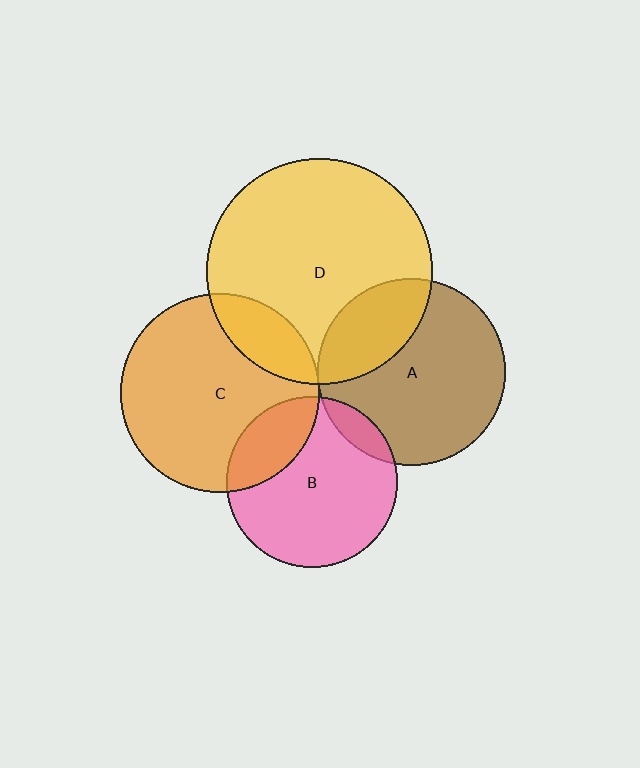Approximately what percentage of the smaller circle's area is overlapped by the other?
Approximately 25%.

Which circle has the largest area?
Circle D (yellow).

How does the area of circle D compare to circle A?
Approximately 1.5 times.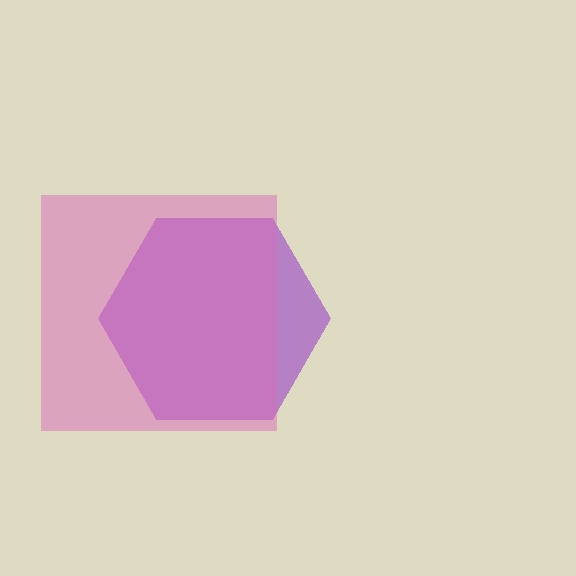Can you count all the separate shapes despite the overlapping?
Yes, there are 2 separate shapes.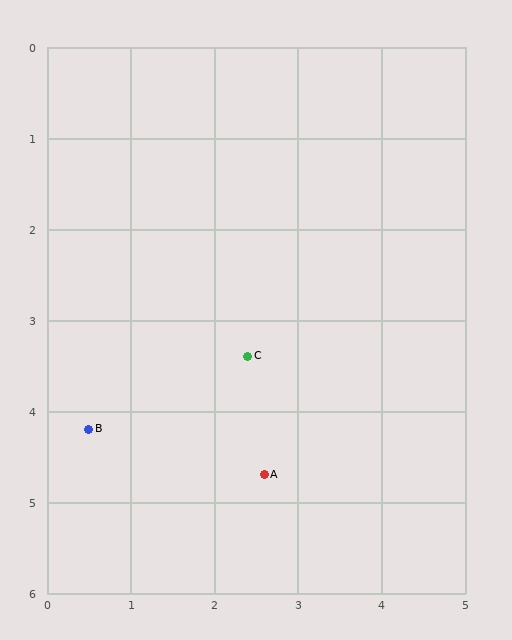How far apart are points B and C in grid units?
Points B and C are about 2.1 grid units apart.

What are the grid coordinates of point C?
Point C is at approximately (2.4, 3.4).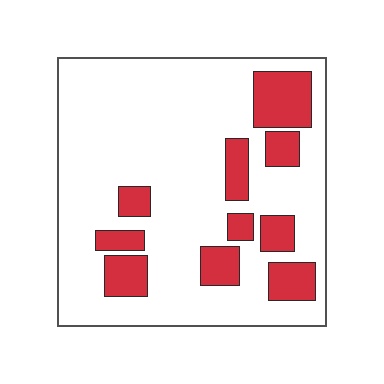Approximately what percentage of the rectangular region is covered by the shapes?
Approximately 20%.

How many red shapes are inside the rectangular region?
10.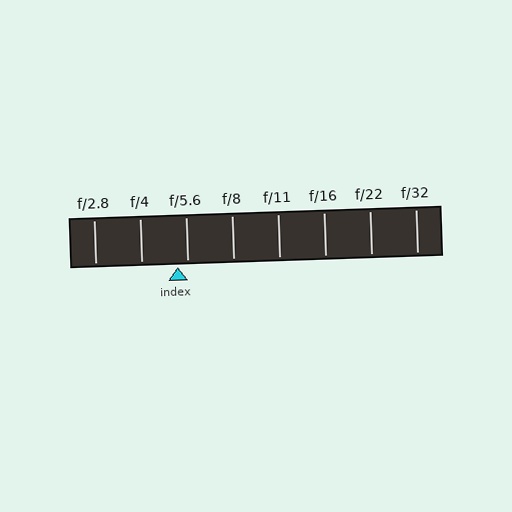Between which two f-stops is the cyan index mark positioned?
The index mark is between f/4 and f/5.6.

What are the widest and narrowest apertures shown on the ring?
The widest aperture shown is f/2.8 and the narrowest is f/32.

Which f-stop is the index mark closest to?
The index mark is closest to f/5.6.